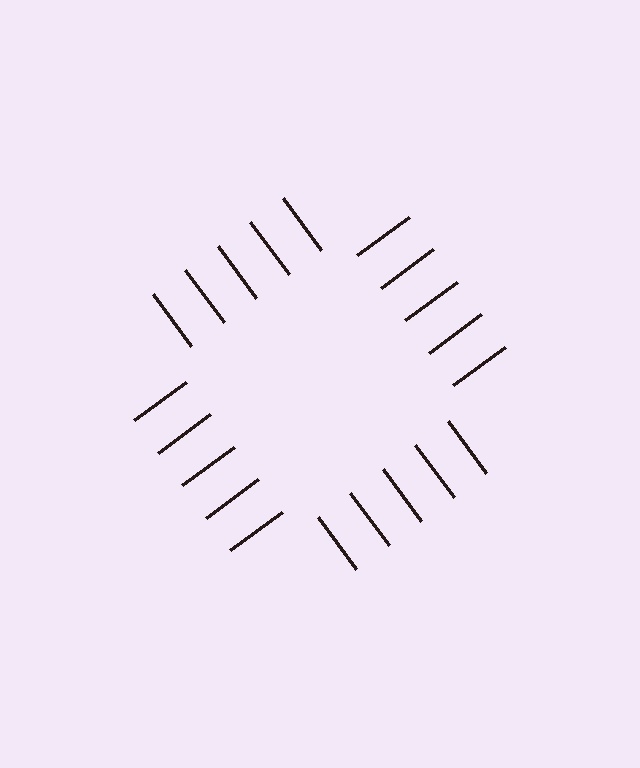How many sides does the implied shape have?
4 sides — the line-ends trace a square.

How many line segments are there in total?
20 — 5 along each of the 4 edges.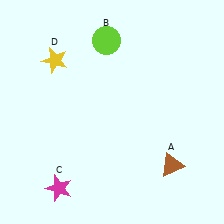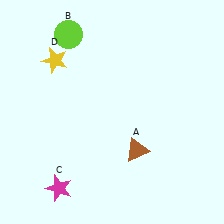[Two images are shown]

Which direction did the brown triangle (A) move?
The brown triangle (A) moved left.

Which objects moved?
The objects that moved are: the brown triangle (A), the lime circle (B).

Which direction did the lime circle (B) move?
The lime circle (B) moved left.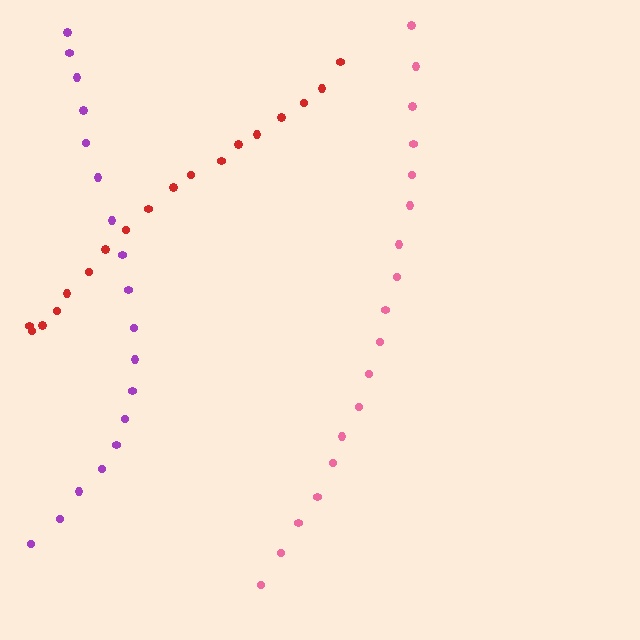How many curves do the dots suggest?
There are 3 distinct paths.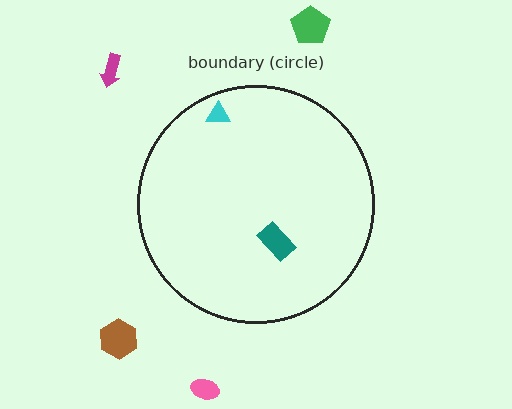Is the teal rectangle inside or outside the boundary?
Inside.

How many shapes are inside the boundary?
2 inside, 4 outside.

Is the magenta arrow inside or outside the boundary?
Outside.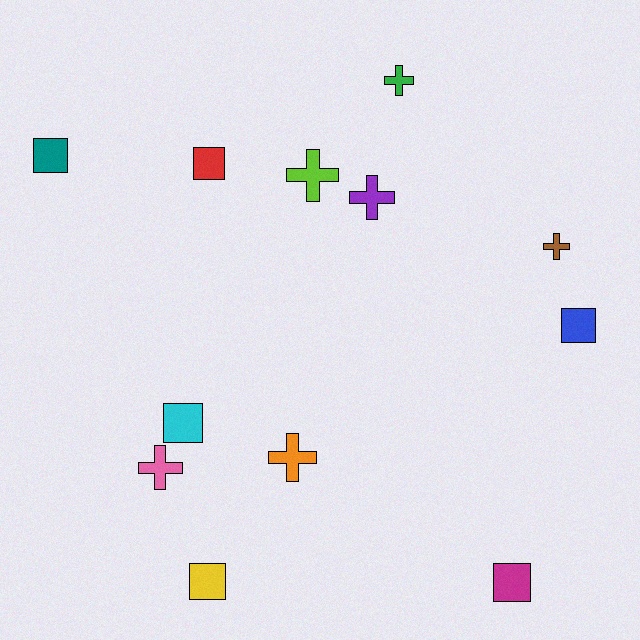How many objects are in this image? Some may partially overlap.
There are 12 objects.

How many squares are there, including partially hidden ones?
There are 6 squares.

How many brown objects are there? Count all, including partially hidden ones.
There is 1 brown object.